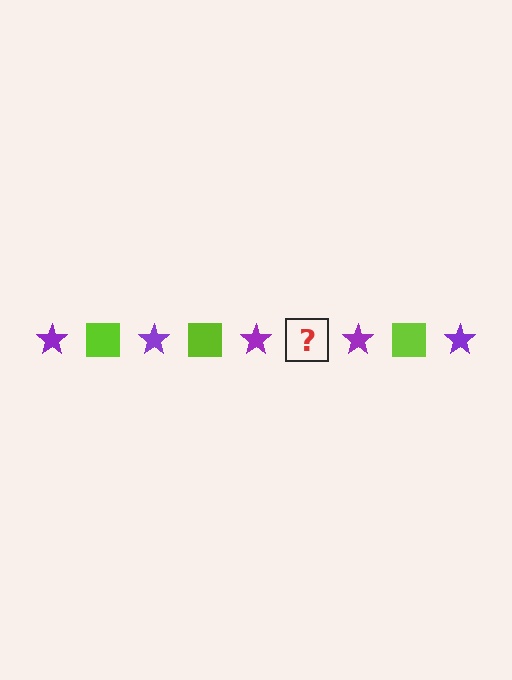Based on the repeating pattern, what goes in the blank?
The blank should be a lime square.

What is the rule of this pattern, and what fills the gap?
The rule is that the pattern alternates between purple star and lime square. The gap should be filled with a lime square.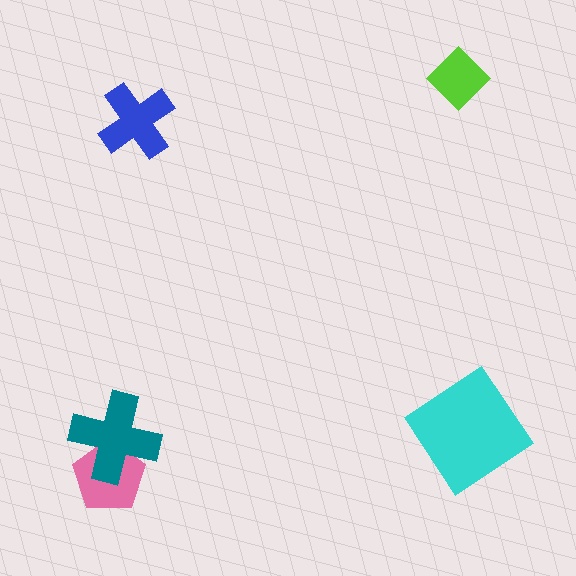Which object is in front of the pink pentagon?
The teal cross is in front of the pink pentagon.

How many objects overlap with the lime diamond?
0 objects overlap with the lime diamond.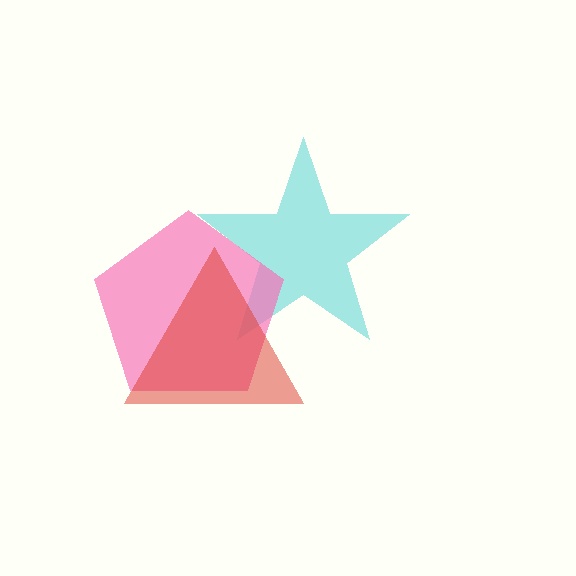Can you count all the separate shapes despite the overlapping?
Yes, there are 3 separate shapes.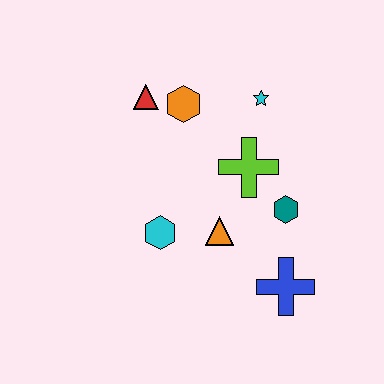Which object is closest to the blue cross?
The teal hexagon is closest to the blue cross.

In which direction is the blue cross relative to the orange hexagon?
The blue cross is below the orange hexagon.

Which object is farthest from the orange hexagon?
The blue cross is farthest from the orange hexagon.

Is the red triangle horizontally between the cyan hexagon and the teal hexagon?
No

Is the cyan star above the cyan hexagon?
Yes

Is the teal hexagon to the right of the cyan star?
Yes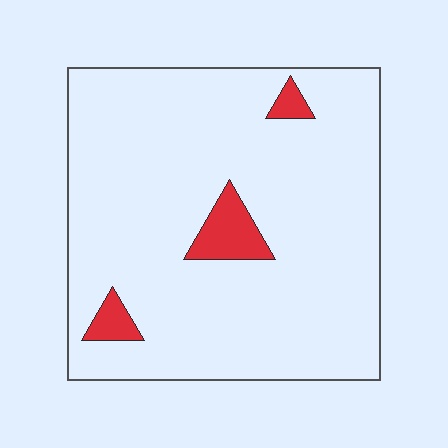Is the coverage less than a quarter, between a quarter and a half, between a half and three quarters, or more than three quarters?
Less than a quarter.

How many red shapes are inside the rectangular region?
3.